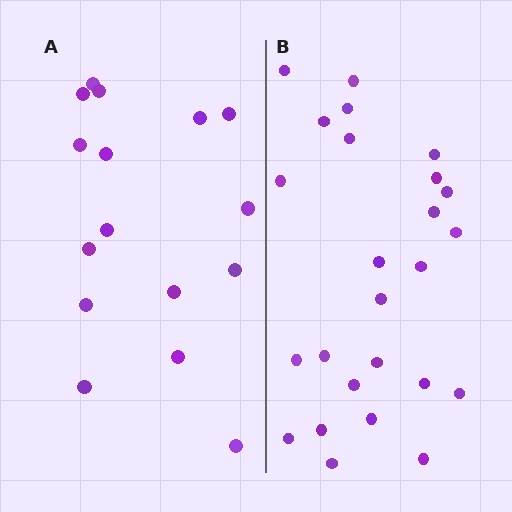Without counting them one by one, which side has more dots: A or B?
Region B (the right region) has more dots.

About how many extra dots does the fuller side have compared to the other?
Region B has roughly 8 or so more dots than region A.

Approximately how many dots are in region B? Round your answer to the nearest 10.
About 20 dots. (The exact count is 25, which rounds to 20.)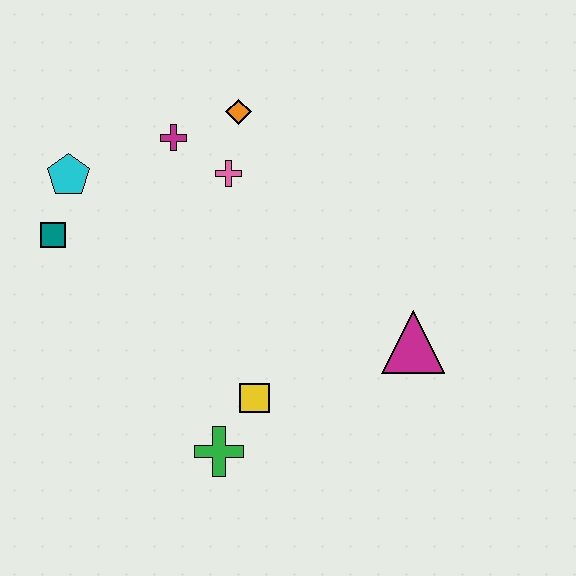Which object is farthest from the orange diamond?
The green cross is farthest from the orange diamond.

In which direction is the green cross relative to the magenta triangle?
The green cross is to the left of the magenta triangle.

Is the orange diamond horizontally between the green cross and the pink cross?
No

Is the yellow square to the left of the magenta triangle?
Yes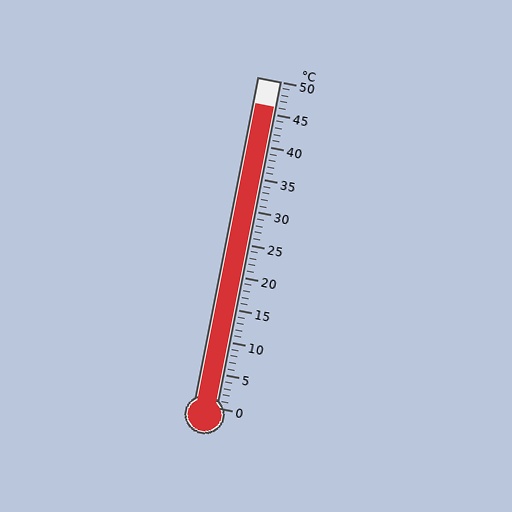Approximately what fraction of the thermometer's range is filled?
The thermometer is filled to approximately 90% of its range.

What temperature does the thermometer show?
The thermometer shows approximately 46°C.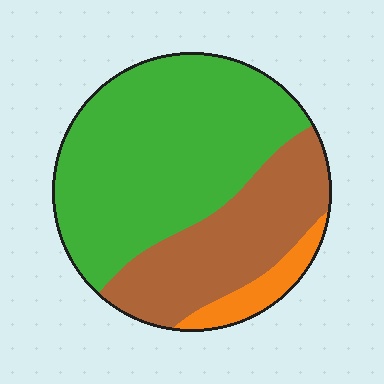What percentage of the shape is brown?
Brown covers around 30% of the shape.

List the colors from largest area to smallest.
From largest to smallest: green, brown, orange.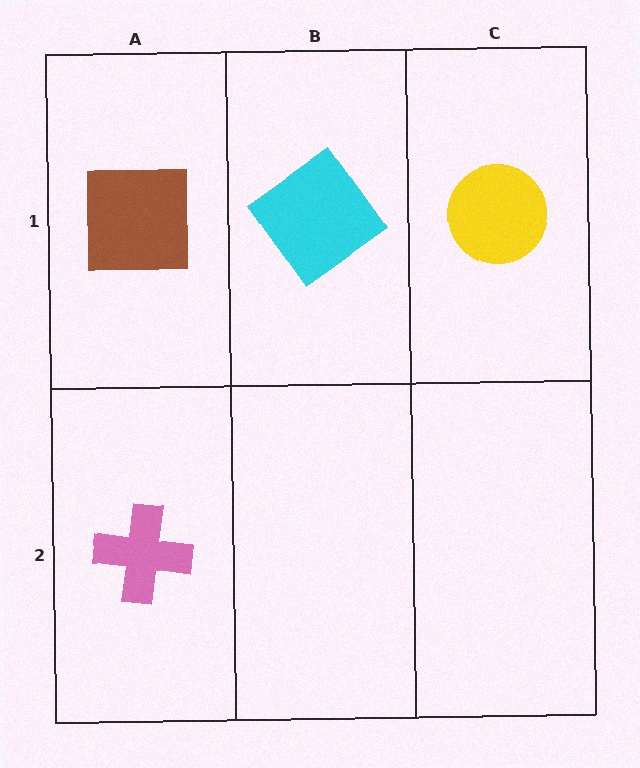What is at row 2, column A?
A pink cross.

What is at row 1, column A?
A brown square.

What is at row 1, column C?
A yellow circle.